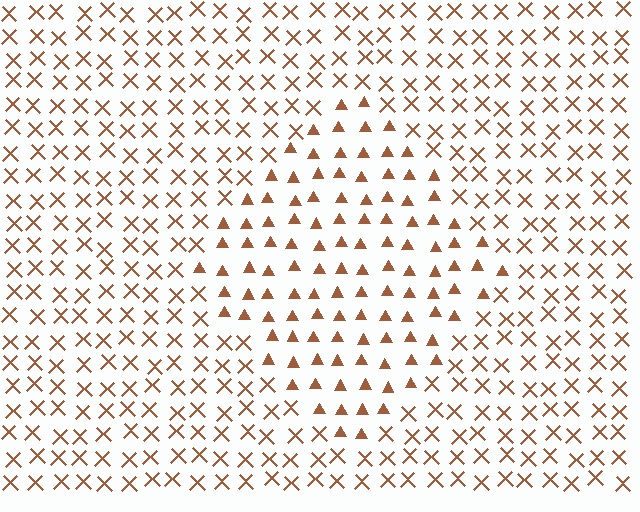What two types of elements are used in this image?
The image uses triangles inside the diamond region and X marks outside it.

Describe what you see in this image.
The image is filled with small brown elements arranged in a uniform grid. A diamond-shaped region contains triangles, while the surrounding area contains X marks. The boundary is defined purely by the change in element shape.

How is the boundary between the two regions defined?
The boundary is defined by a change in element shape: triangles inside vs. X marks outside. All elements share the same color and spacing.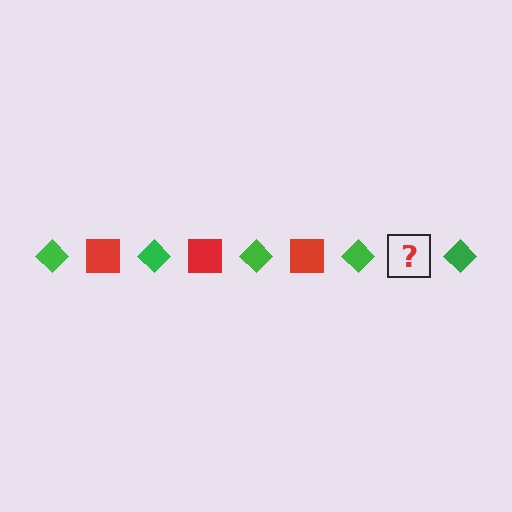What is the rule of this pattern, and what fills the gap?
The rule is that the pattern alternates between green diamond and red square. The gap should be filled with a red square.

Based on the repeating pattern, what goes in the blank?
The blank should be a red square.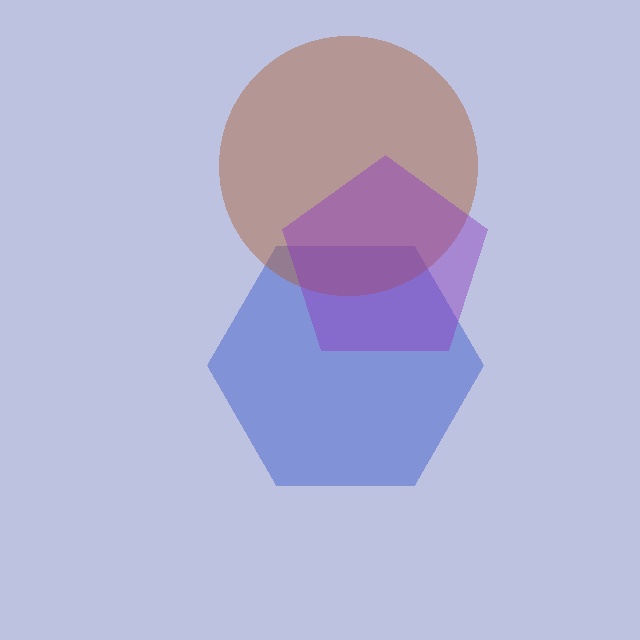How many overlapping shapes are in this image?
There are 3 overlapping shapes in the image.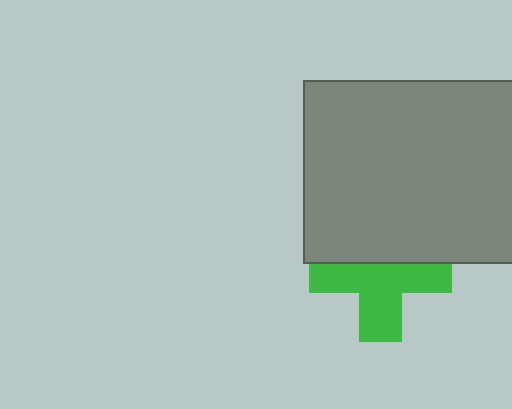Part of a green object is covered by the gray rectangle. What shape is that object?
It is a cross.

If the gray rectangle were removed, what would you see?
You would see the complete green cross.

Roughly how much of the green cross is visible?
About half of it is visible (roughly 61%).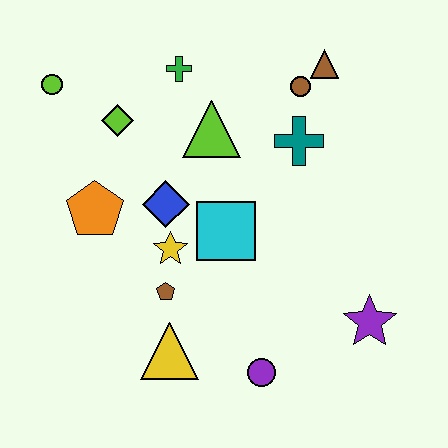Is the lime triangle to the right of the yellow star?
Yes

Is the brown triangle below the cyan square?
No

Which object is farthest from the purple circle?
The lime circle is farthest from the purple circle.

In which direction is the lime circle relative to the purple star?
The lime circle is to the left of the purple star.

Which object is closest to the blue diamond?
The yellow star is closest to the blue diamond.